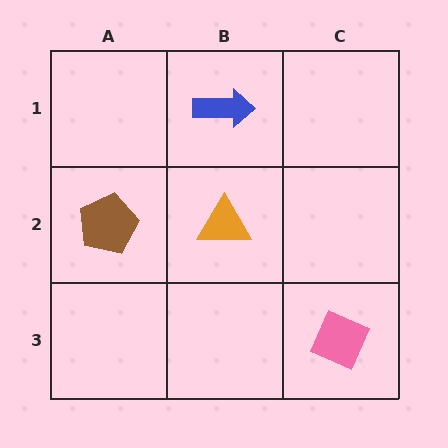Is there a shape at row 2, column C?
No, that cell is empty.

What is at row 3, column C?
A pink diamond.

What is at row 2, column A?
A brown pentagon.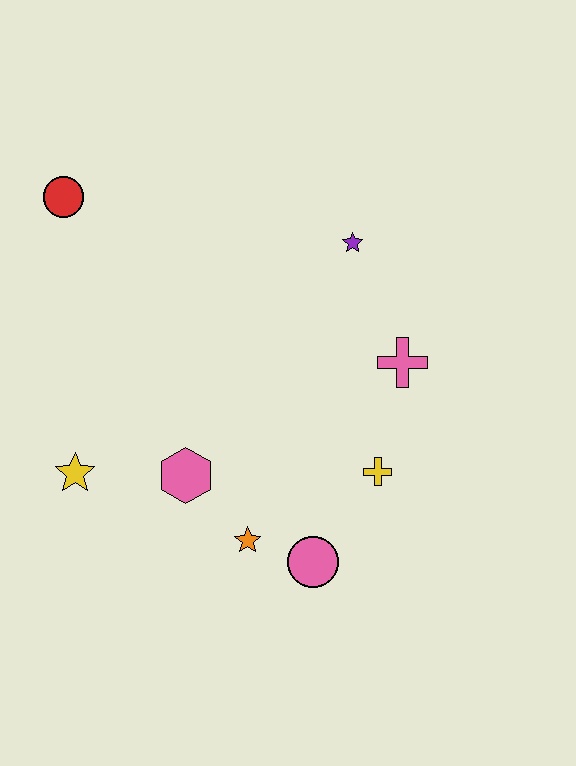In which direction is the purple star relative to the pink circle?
The purple star is above the pink circle.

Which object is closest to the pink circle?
The orange star is closest to the pink circle.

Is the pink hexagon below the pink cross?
Yes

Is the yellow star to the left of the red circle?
No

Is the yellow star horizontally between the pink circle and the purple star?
No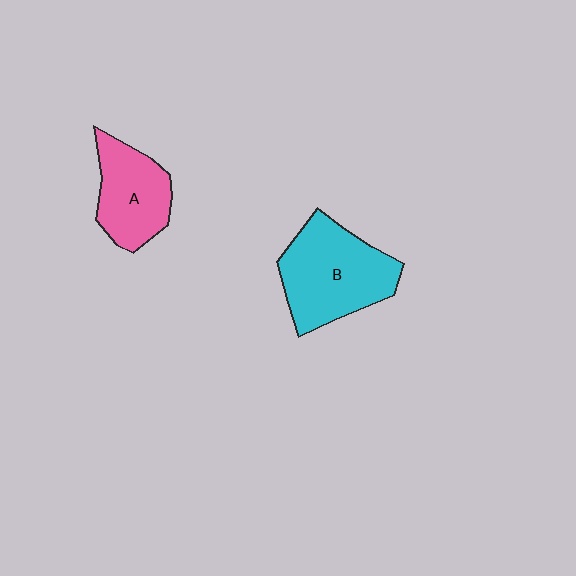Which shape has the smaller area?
Shape A (pink).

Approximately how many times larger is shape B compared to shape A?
Approximately 1.4 times.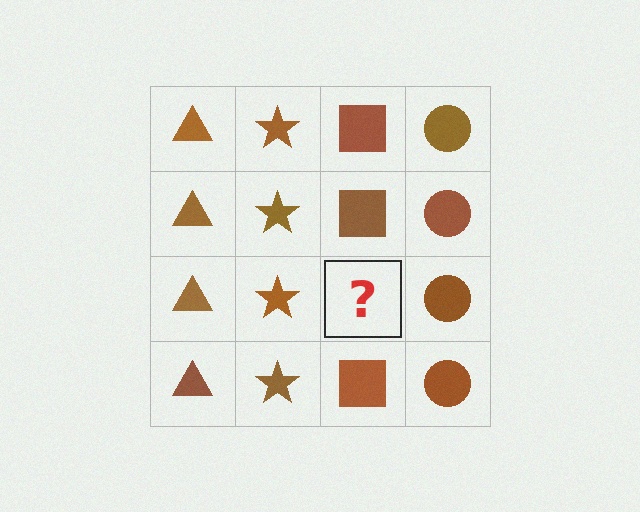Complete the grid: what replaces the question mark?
The question mark should be replaced with a brown square.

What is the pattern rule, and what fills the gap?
The rule is that each column has a consistent shape. The gap should be filled with a brown square.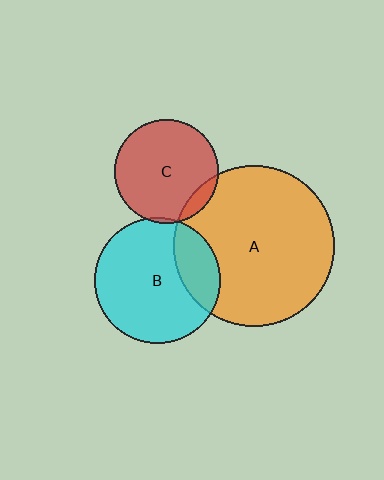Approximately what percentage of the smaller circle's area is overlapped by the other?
Approximately 5%.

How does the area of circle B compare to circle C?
Approximately 1.5 times.